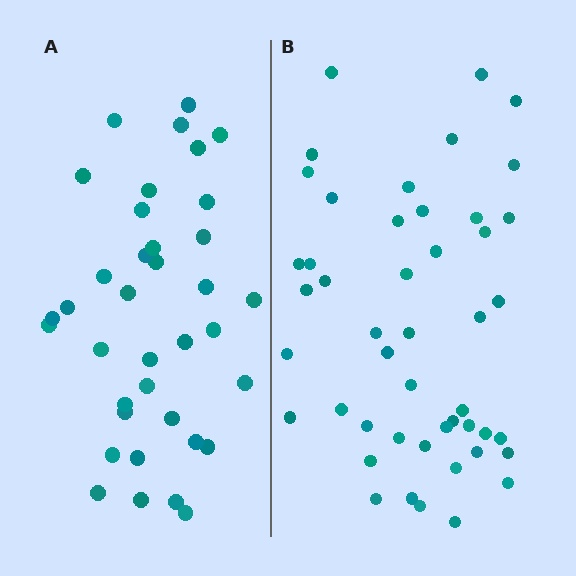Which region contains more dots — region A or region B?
Region B (the right region) has more dots.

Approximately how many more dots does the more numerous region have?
Region B has roughly 10 or so more dots than region A.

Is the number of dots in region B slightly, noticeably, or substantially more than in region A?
Region B has noticeably more, but not dramatically so. The ratio is roughly 1.3 to 1.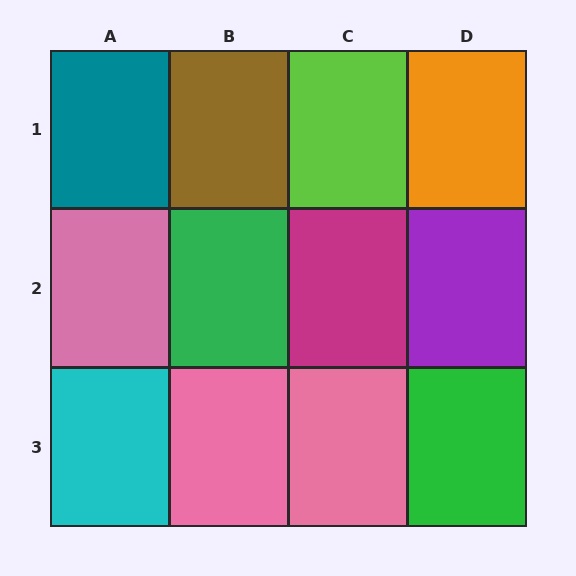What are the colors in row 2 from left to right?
Pink, green, magenta, purple.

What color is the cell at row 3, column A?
Cyan.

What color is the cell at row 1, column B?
Brown.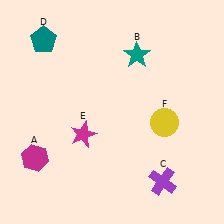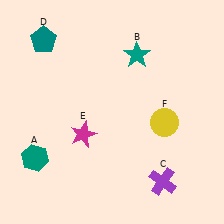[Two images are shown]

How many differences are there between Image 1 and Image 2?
There is 1 difference between the two images.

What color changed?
The hexagon (A) changed from magenta in Image 1 to teal in Image 2.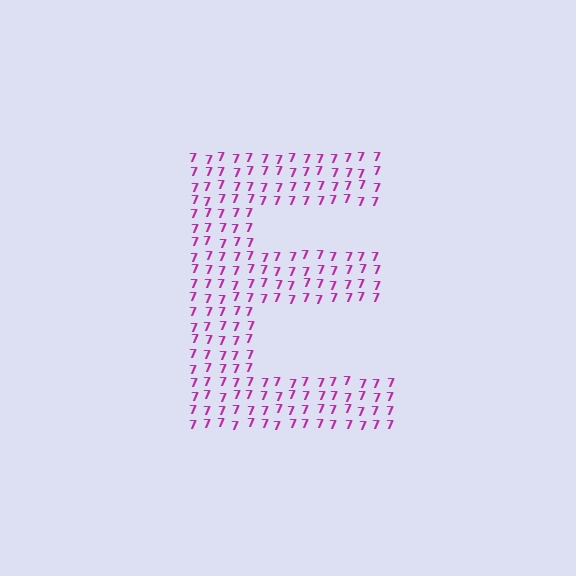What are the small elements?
The small elements are digit 7's.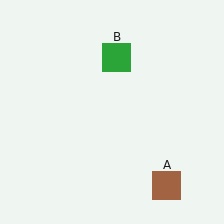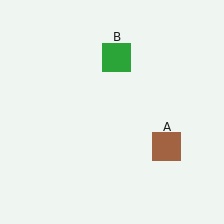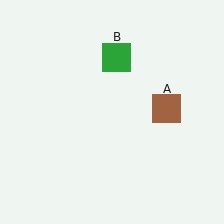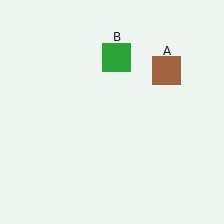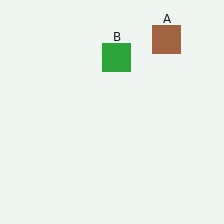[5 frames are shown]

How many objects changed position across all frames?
1 object changed position: brown square (object A).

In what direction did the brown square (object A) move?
The brown square (object A) moved up.